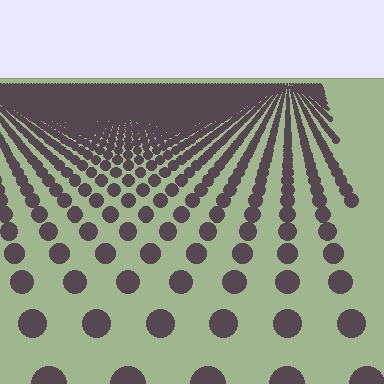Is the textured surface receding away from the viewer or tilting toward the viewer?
The surface is receding away from the viewer. Texture elements get smaller and denser toward the top.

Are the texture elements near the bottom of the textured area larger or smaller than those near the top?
Larger. Near the bottom, elements are closer to the viewer and appear at a bigger on-screen size.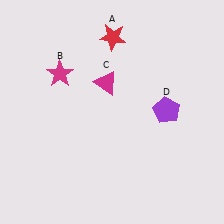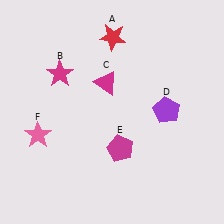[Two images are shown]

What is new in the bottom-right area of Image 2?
A magenta pentagon (E) was added in the bottom-right area of Image 2.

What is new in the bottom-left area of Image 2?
A pink star (F) was added in the bottom-left area of Image 2.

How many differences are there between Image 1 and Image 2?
There are 2 differences between the two images.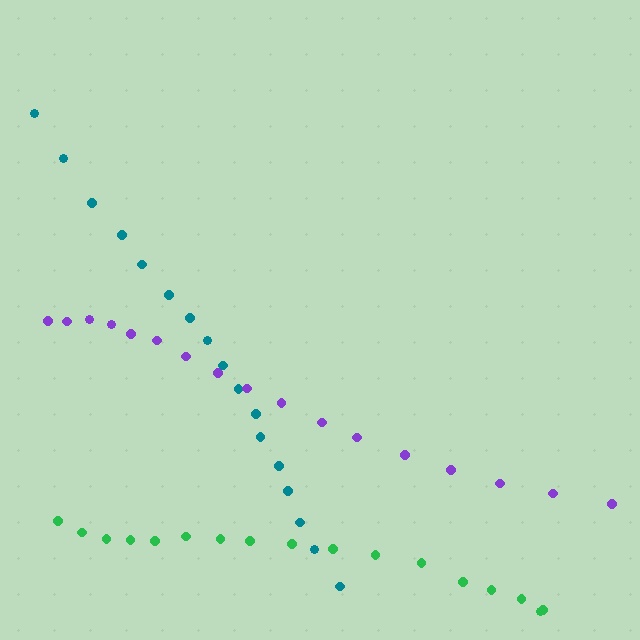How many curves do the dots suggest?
There are 3 distinct paths.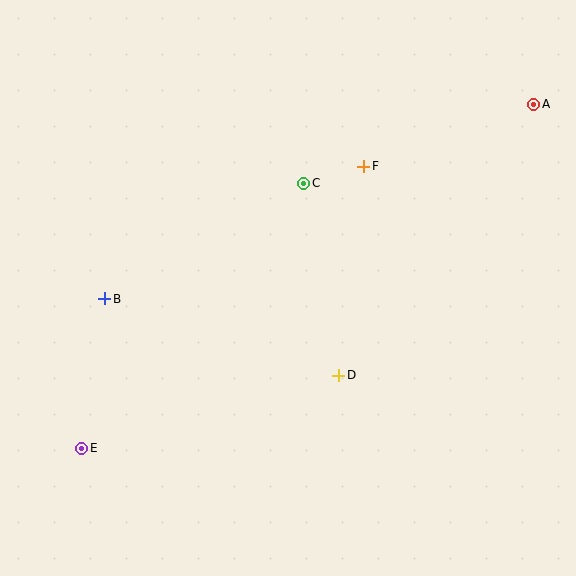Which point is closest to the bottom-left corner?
Point E is closest to the bottom-left corner.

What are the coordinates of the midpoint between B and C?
The midpoint between B and C is at (204, 241).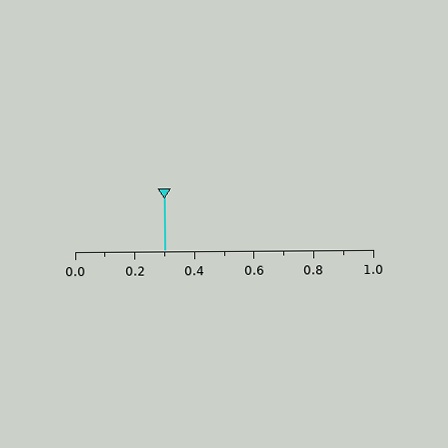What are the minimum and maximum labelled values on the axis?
The axis runs from 0.0 to 1.0.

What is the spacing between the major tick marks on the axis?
The major ticks are spaced 0.2 apart.